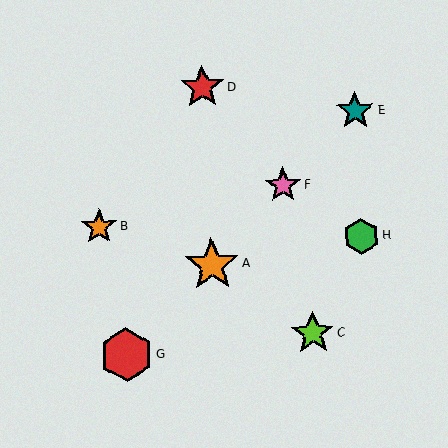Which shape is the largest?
The orange star (labeled A) is the largest.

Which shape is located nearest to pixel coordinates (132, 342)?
The red hexagon (labeled G) at (126, 355) is nearest to that location.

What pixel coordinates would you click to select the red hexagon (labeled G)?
Click at (126, 355) to select the red hexagon G.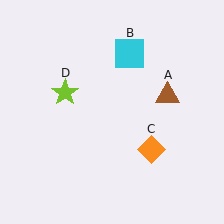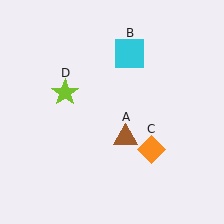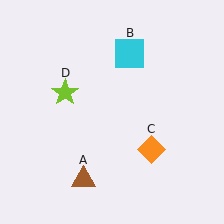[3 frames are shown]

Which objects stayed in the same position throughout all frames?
Cyan square (object B) and orange diamond (object C) and lime star (object D) remained stationary.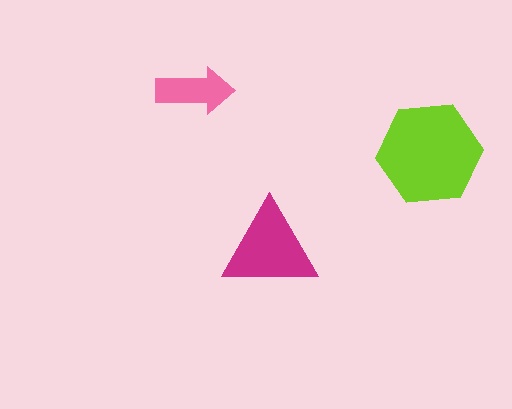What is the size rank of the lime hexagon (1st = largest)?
1st.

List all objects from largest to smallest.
The lime hexagon, the magenta triangle, the pink arrow.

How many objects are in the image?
There are 3 objects in the image.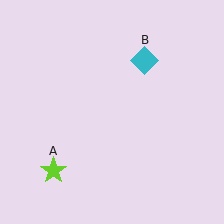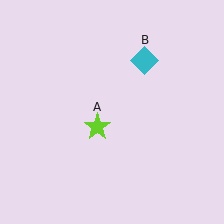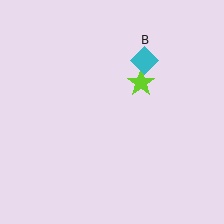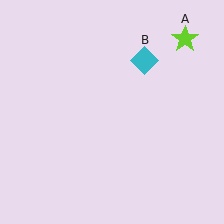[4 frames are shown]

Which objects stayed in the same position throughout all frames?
Cyan diamond (object B) remained stationary.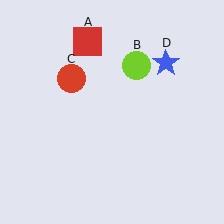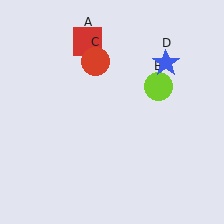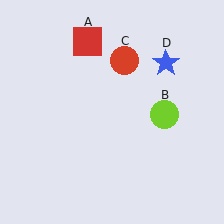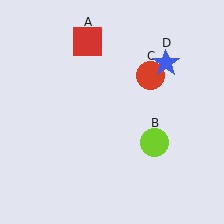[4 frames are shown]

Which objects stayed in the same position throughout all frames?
Red square (object A) and blue star (object D) remained stationary.